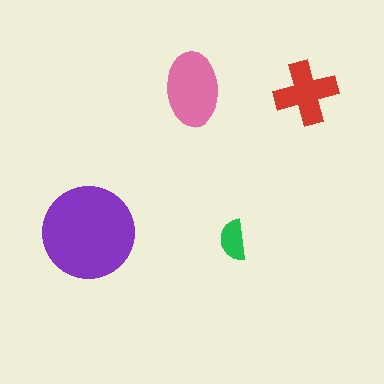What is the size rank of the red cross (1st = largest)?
3rd.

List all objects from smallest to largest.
The green semicircle, the red cross, the pink ellipse, the purple circle.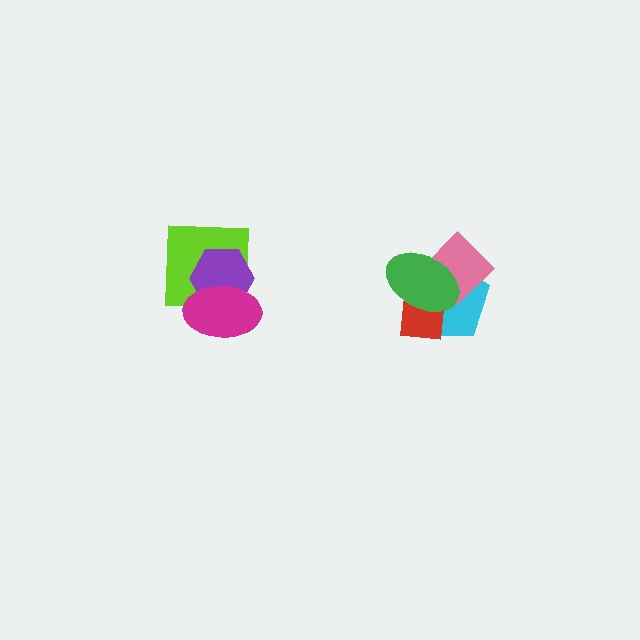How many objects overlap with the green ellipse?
3 objects overlap with the green ellipse.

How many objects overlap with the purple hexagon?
2 objects overlap with the purple hexagon.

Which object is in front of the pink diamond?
The green ellipse is in front of the pink diamond.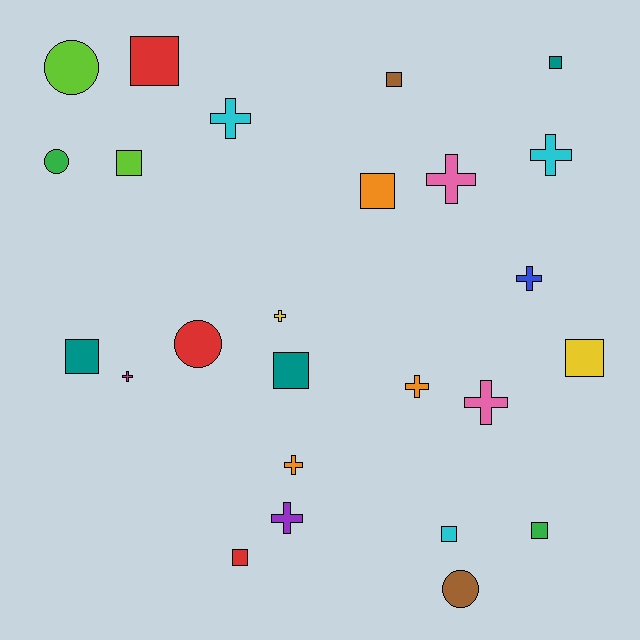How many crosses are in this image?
There are 10 crosses.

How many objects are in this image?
There are 25 objects.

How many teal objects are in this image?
There are 3 teal objects.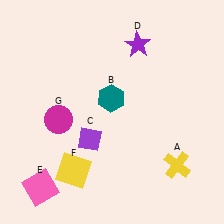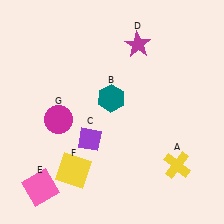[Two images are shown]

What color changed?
The star (D) changed from purple in Image 1 to magenta in Image 2.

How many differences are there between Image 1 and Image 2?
There is 1 difference between the two images.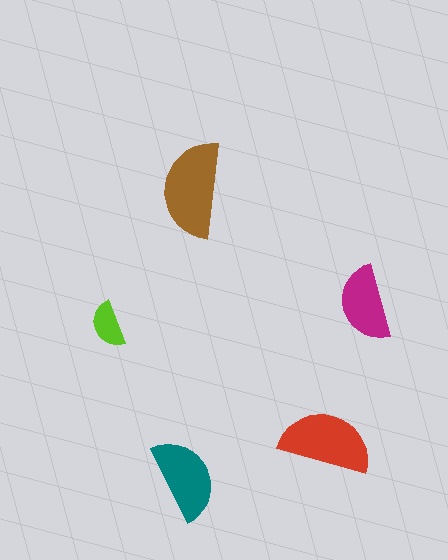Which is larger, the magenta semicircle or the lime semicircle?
The magenta one.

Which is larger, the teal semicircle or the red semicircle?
The red one.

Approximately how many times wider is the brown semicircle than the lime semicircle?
About 2 times wider.